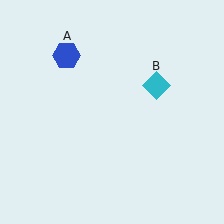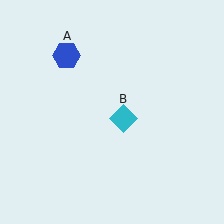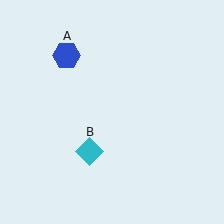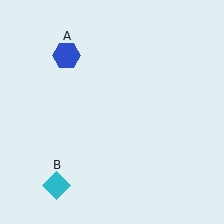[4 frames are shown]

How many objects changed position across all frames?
1 object changed position: cyan diamond (object B).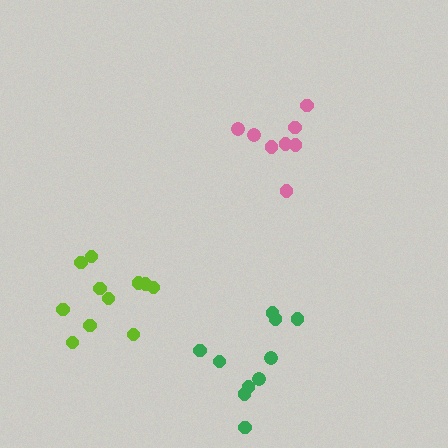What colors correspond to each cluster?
The clusters are colored: green, pink, lime.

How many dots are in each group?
Group 1: 10 dots, Group 2: 8 dots, Group 3: 11 dots (29 total).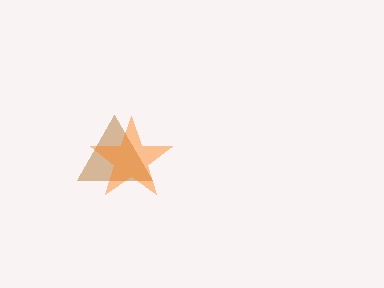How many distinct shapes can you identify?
There are 2 distinct shapes: a brown triangle, an orange star.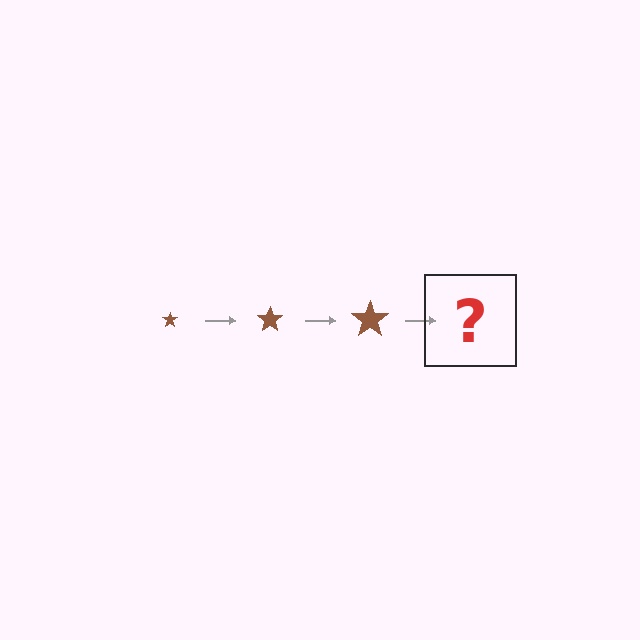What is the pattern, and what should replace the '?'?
The pattern is that the star gets progressively larger each step. The '?' should be a brown star, larger than the previous one.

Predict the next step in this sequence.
The next step is a brown star, larger than the previous one.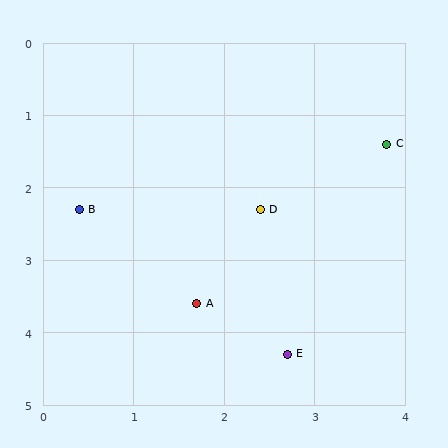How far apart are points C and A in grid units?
Points C and A are about 3.0 grid units apart.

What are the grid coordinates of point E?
Point E is at approximately (2.7, 4.3).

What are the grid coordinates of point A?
Point A is at approximately (1.7, 3.6).